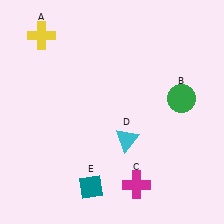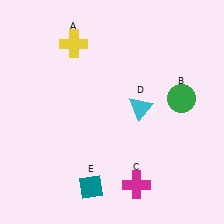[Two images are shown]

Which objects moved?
The objects that moved are: the yellow cross (A), the cyan triangle (D).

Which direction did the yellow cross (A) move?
The yellow cross (A) moved right.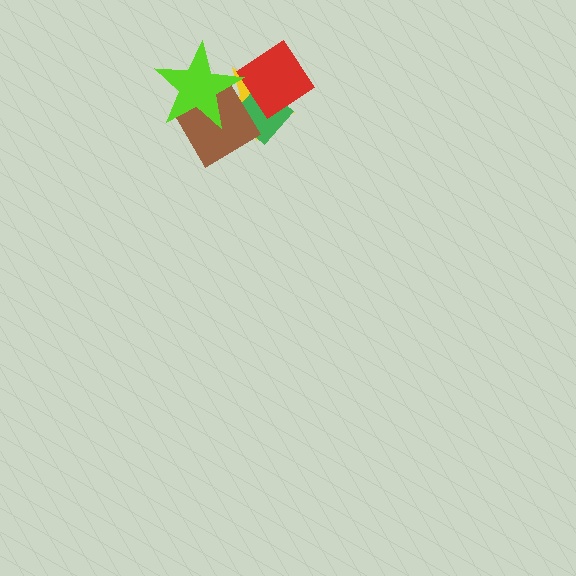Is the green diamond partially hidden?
Yes, it is partially covered by another shape.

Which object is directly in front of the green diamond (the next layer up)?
The brown diamond is directly in front of the green diamond.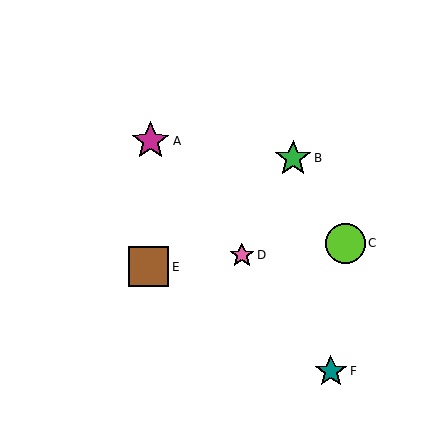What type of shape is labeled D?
Shape D is a pink star.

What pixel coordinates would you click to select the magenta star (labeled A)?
Click at (151, 141) to select the magenta star A.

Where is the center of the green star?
The center of the green star is at (293, 158).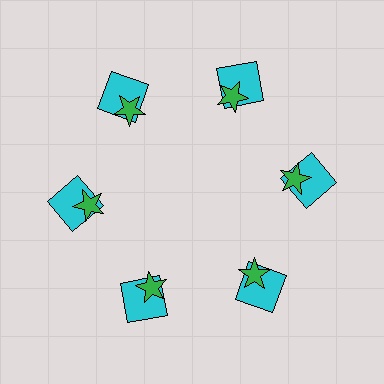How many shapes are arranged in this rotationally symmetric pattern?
There are 12 shapes, arranged in 6 groups of 2.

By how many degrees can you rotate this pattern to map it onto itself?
The pattern maps onto itself every 60 degrees of rotation.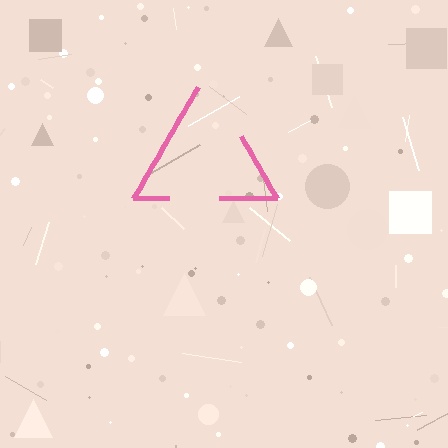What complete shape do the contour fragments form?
The contour fragments form a triangle.